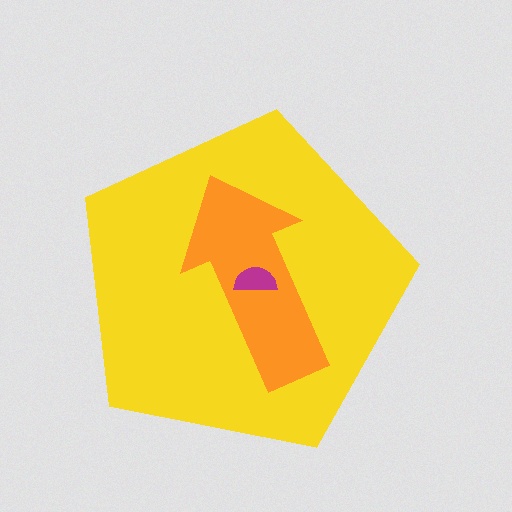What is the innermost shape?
The magenta semicircle.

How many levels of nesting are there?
3.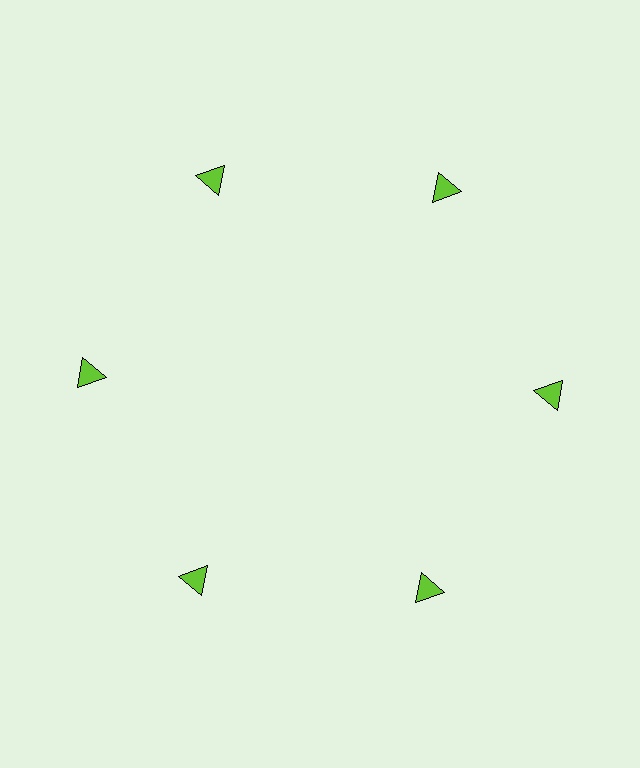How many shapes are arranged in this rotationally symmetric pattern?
There are 6 shapes, arranged in 6 groups of 1.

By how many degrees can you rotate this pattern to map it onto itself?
The pattern maps onto itself every 60 degrees of rotation.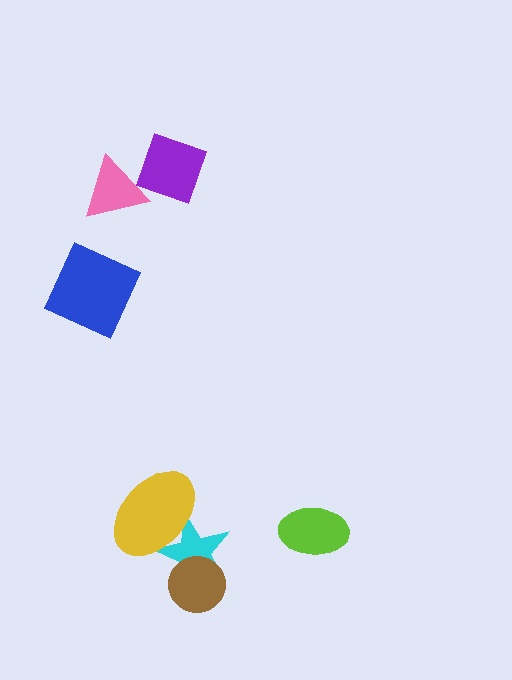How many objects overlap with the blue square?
0 objects overlap with the blue square.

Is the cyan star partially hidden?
Yes, it is partially covered by another shape.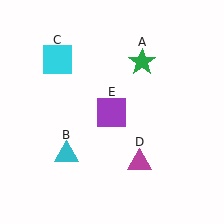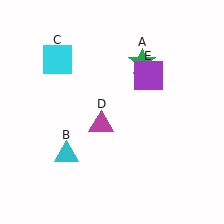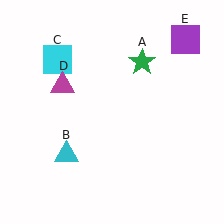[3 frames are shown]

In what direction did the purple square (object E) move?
The purple square (object E) moved up and to the right.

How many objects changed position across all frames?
2 objects changed position: magenta triangle (object D), purple square (object E).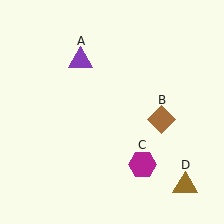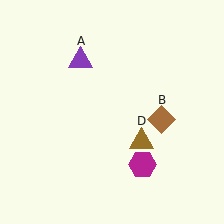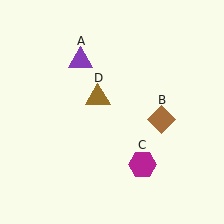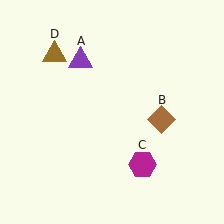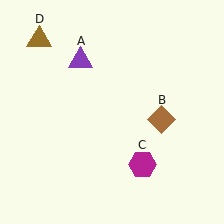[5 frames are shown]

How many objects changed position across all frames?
1 object changed position: brown triangle (object D).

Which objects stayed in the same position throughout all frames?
Purple triangle (object A) and brown diamond (object B) and magenta hexagon (object C) remained stationary.